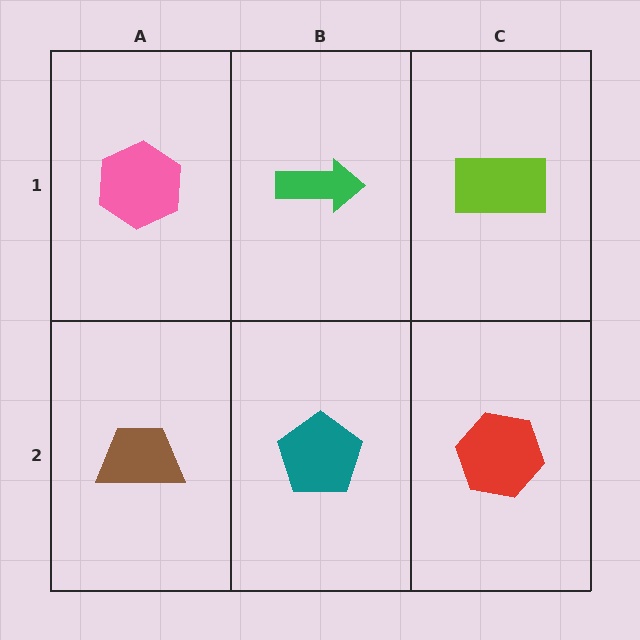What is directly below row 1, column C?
A red hexagon.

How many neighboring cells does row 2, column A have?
2.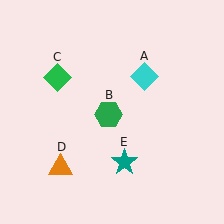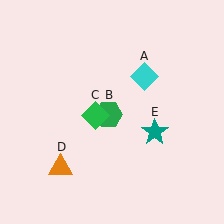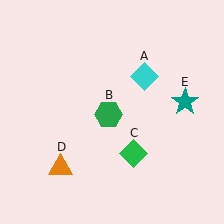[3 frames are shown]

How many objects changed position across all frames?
2 objects changed position: green diamond (object C), teal star (object E).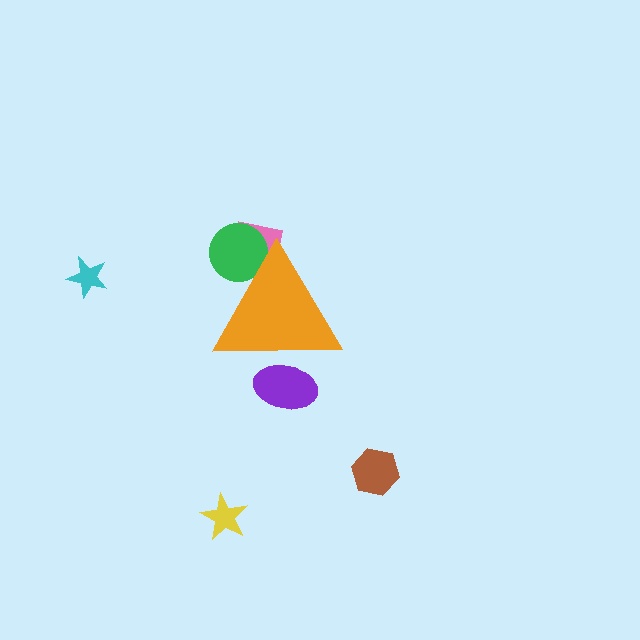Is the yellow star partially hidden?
No, the yellow star is fully visible.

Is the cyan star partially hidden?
No, the cyan star is fully visible.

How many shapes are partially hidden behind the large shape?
3 shapes are partially hidden.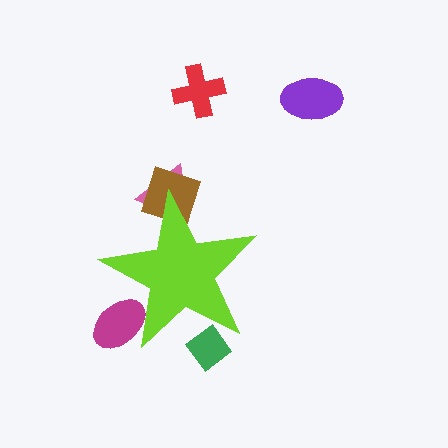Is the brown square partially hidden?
Yes, the brown square is partially hidden behind the lime star.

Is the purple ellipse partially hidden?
No, the purple ellipse is fully visible.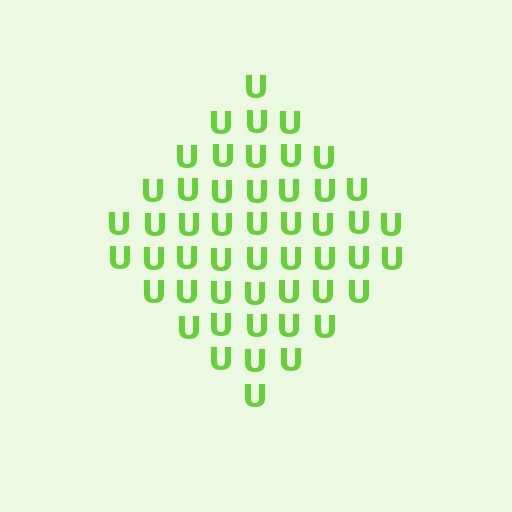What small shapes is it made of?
It is made of small letter U's.